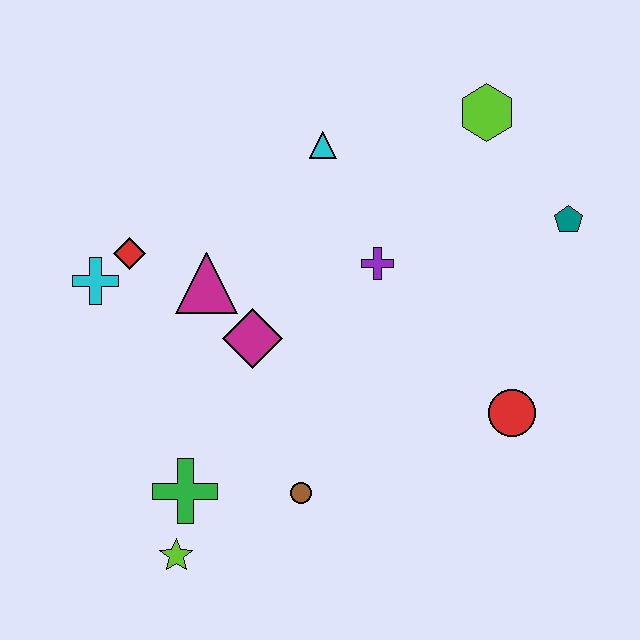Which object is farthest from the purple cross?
The lime star is farthest from the purple cross.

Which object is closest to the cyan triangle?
The purple cross is closest to the cyan triangle.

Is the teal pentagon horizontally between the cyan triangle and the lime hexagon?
No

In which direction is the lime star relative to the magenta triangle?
The lime star is below the magenta triangle.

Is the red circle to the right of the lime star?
Yes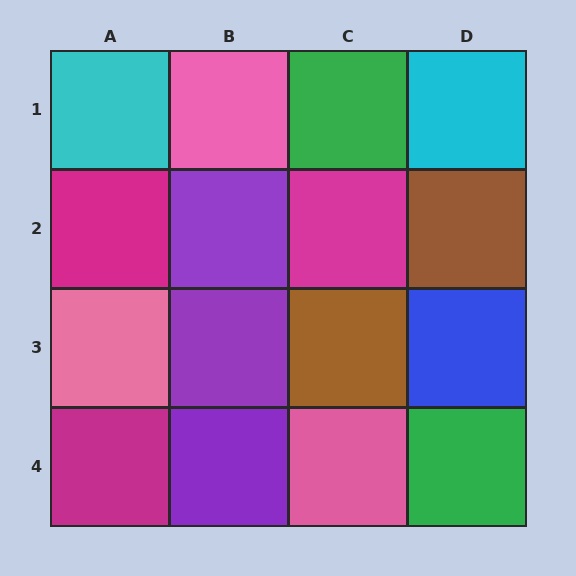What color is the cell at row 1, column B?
Pink.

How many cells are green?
2 cells are green.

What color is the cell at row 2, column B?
Purple.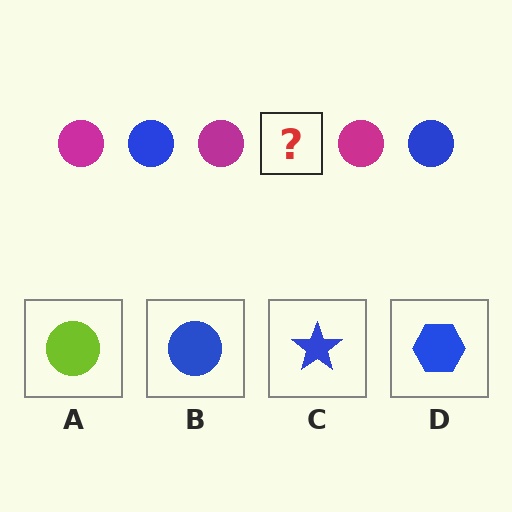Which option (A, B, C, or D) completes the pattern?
B.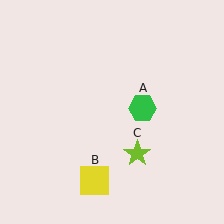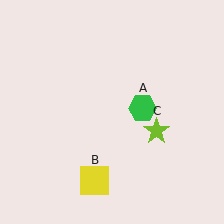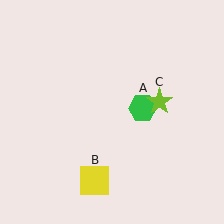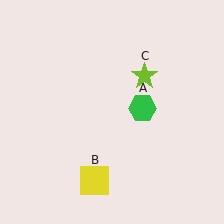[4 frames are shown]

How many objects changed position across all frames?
1 object changed position: lime star (object C).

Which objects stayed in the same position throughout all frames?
Green hexagon (object A) and yellow square (object B) remained stationary.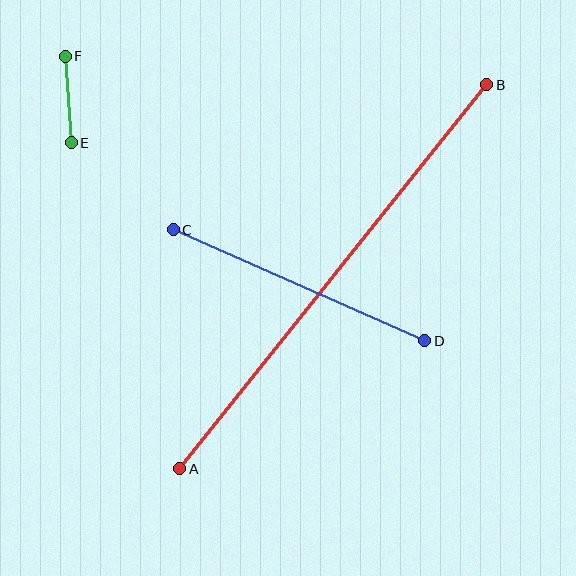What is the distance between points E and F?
The distance is approximately 87 pixels.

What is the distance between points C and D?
The distance is approximately 275 pixels.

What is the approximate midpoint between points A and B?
The midpoint is at approximately (333, 277) pixels.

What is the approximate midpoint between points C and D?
The midpoint is at approximately (299, 285) pixels.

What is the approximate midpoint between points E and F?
The midpoint is at approximately (68, 100) pixels.